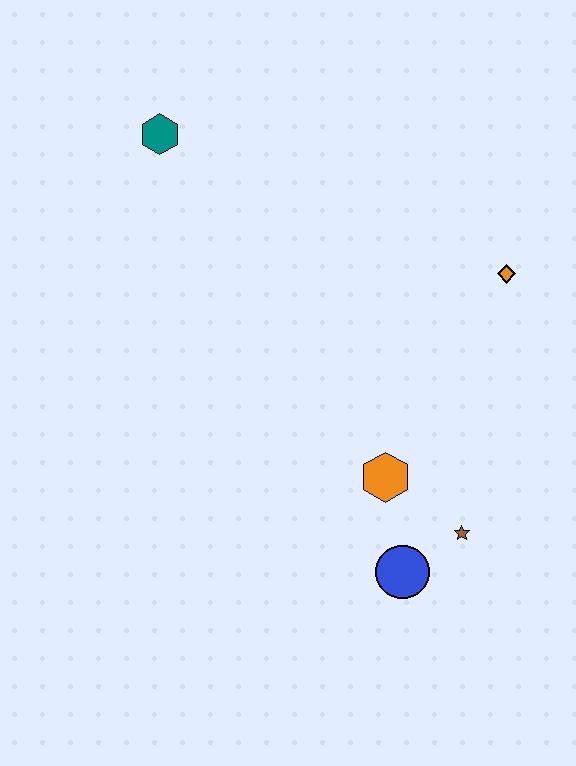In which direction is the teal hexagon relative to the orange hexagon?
The teal hexagon is above the orange hexagon.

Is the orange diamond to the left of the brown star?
No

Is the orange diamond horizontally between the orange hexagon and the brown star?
No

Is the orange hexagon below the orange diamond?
Yes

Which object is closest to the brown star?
The blue circle is closest to the brown star.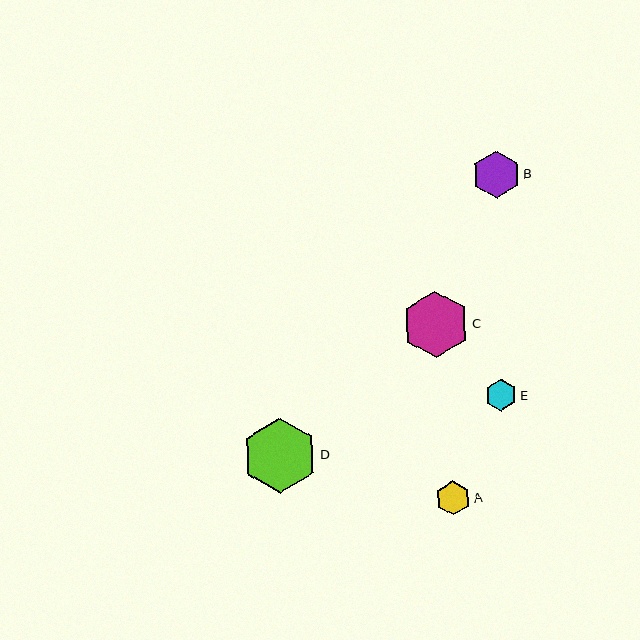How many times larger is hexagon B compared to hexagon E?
Hexagon B is approximately 1.5 times the size of hexagon E.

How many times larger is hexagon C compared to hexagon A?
Hexagon C is approximately 2.0 times the size of hexagon A.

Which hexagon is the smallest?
Hexagon E is the smallest with a size of approximately 31 pixels.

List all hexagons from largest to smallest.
From largest to smallest: D, C, B, A, E.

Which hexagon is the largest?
Hexagon D is the largest with a size of approximately 75 pixels.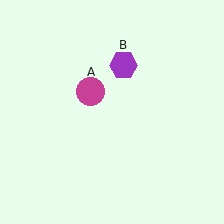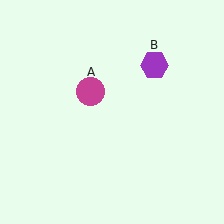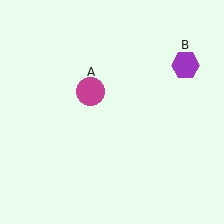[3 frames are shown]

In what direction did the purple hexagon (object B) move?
The purple hexagon (object B) moved right.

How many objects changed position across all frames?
1 object changed position: purple hexagon (object B).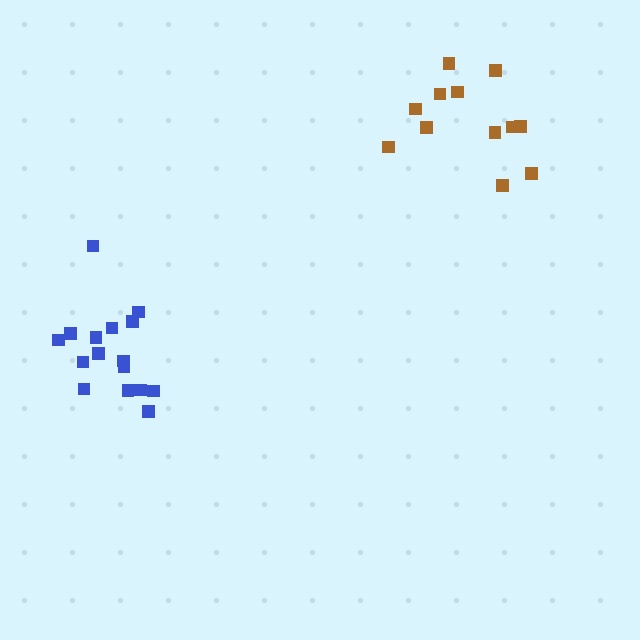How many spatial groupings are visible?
There are 2 spatial groupings.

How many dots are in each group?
Group 1: 12 dots, Group 2: 16 dots (28 total).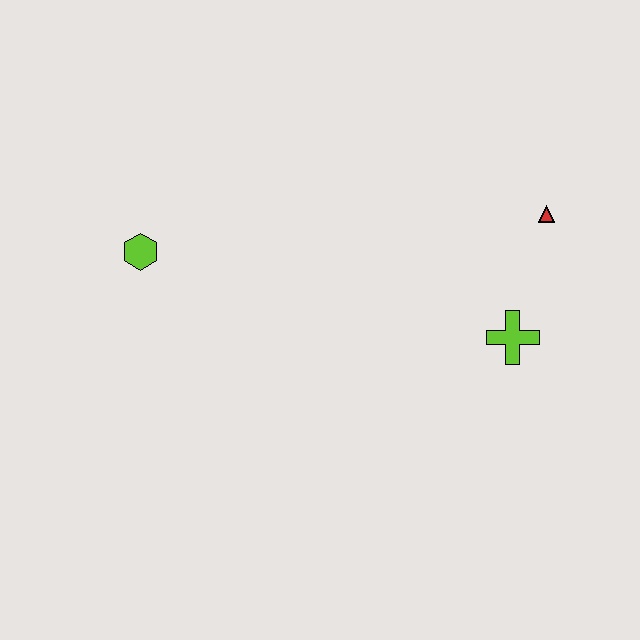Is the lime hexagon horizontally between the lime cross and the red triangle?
No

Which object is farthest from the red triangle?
The lime hexagon is farthest from the red triangle.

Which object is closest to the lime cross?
The red triangle is closest to the lime cross.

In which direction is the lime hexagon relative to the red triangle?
The lime hexagon is to the left of the red triangle.